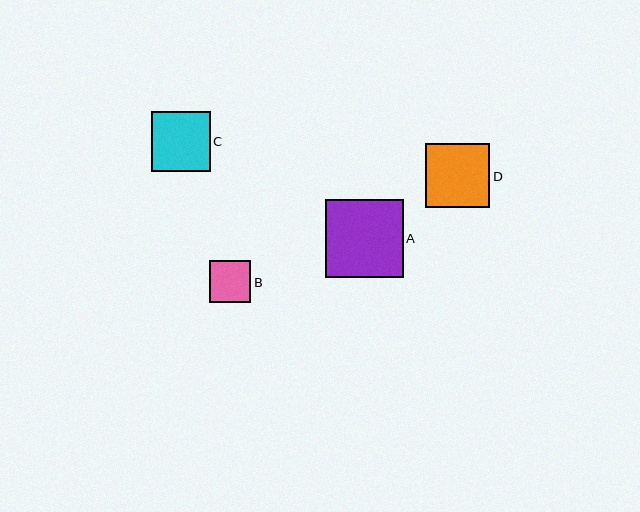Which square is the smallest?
Square B is the smallest with a size of approximately 41 pixels.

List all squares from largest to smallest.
From largest to smallest: A, D, C, B.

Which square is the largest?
Square A is the largest with a size of approximately 78 pixels.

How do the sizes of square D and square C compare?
Square D and square C are approximately the same size.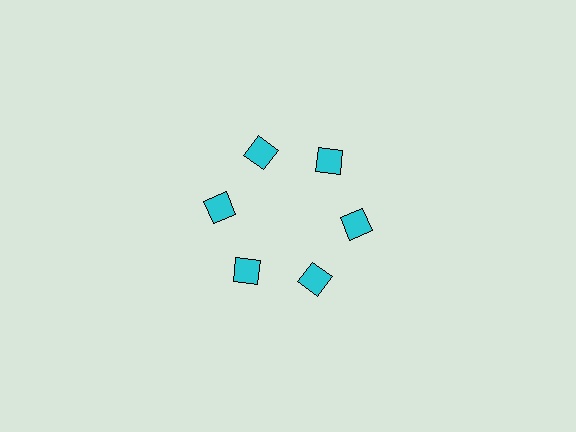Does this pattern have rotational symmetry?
Yes, this pattern has 6-fold rotational symmetry. It looks the same after rotating 60 degrees around the center.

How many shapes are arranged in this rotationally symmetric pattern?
There are 6 shapes, arranged in 6 groups of 1.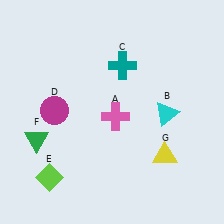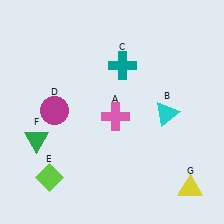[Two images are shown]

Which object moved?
The yellow triangle (G) moved down.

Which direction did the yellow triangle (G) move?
The yellow triangle (G) moved down.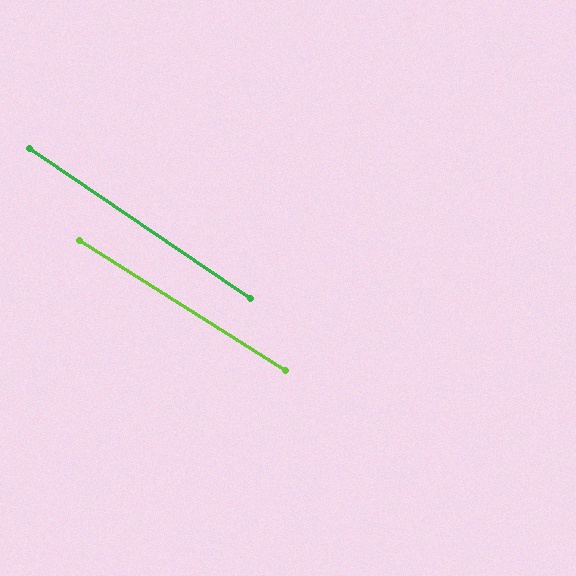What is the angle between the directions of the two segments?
Approximately 2 degrees.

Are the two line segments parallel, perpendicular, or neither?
Parallel — their directions differ by only 1.9°.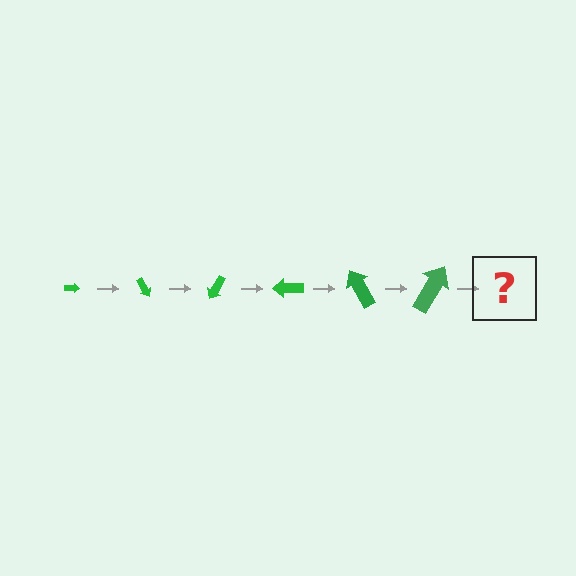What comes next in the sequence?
The next element should be an arrow, larger than the previous one and rotated 360 degrees from the start.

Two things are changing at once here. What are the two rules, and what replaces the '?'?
The two rules are that the arrow grows larger each step and it rotates 60 degrees each step. The '?' should be an arrow, larger than the previous one and rotated 360 degrees from the start.